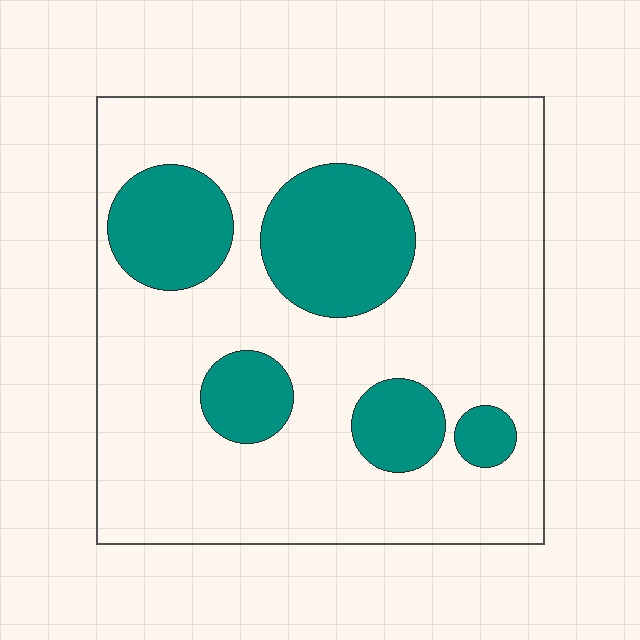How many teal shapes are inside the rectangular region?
5.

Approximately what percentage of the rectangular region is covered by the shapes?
Approximately 25%.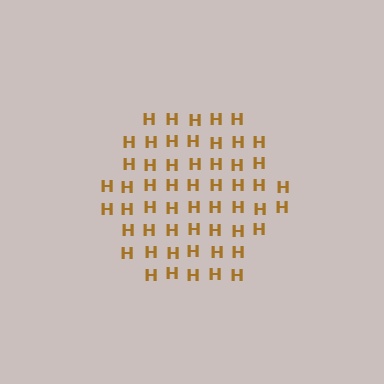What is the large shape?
The large shape is a hexagon.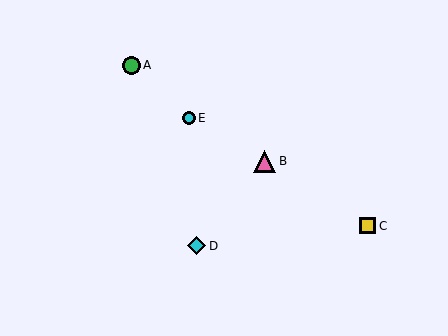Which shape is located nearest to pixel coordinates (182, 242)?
The cyan diamond (labeled D) at (197, 246) is nearest to that location.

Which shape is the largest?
The pink triangle (labeled B) is the largest.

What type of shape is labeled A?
Shape A is a green circle.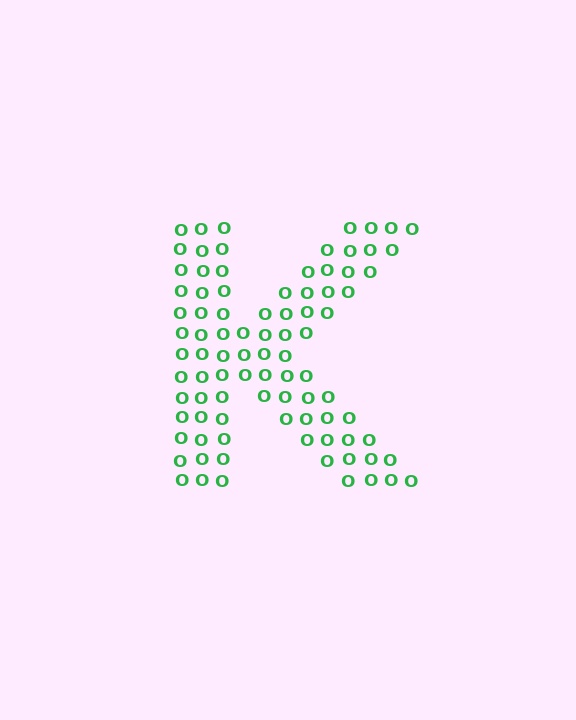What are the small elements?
The small elements are letter O's.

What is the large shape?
The large shape is the letter K.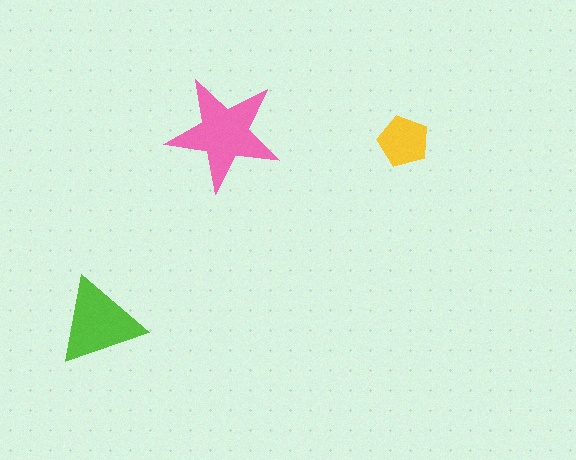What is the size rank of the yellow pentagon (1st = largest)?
3rd.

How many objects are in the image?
There are 3 objects in the image.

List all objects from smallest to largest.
The yellow pentagon, the lime triangle, the pink star.